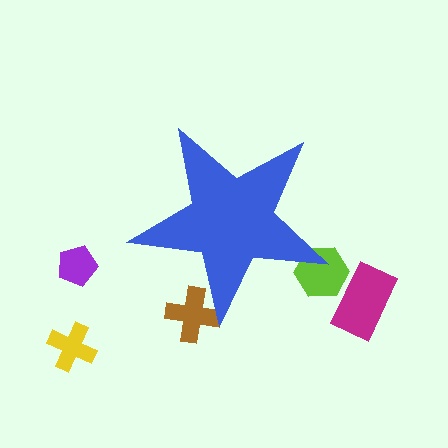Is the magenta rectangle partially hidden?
No, the magenta rectangle is fully visible.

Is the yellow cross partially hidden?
No, the yellow cross is fully visible.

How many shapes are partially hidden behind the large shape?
2 shapes are partially hidden.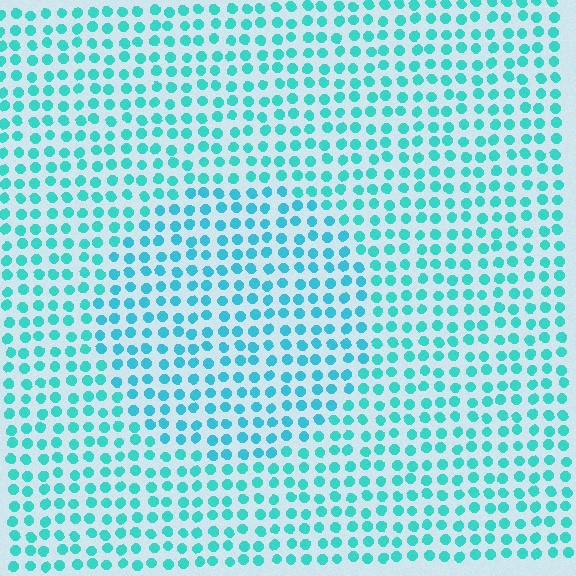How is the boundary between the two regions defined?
The boundary is defined purely by a slight shift in hue (about 15 degrees). Spacing, size, and orientation are identical on both sides.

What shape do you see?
I see a circle.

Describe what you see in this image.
The image is filled with small cyan elements in a uniform arrangement. A circle-shaped region is visible where the elements are tinted to a slightly different hue, forming a subtle color boundary.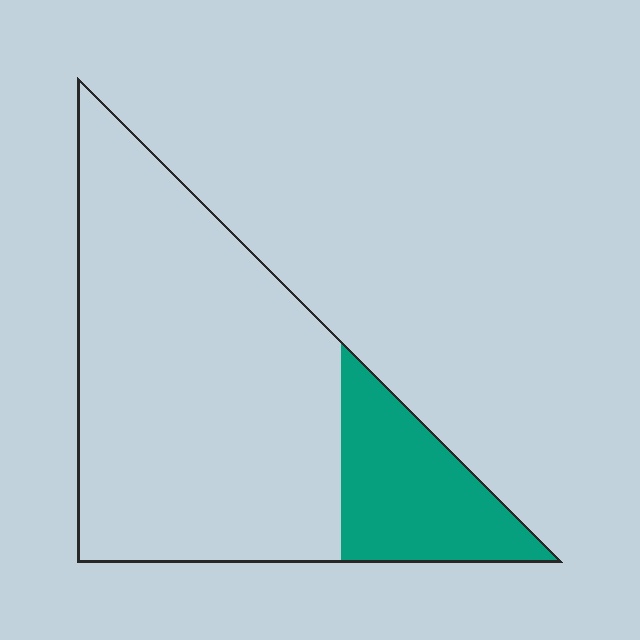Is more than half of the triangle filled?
No.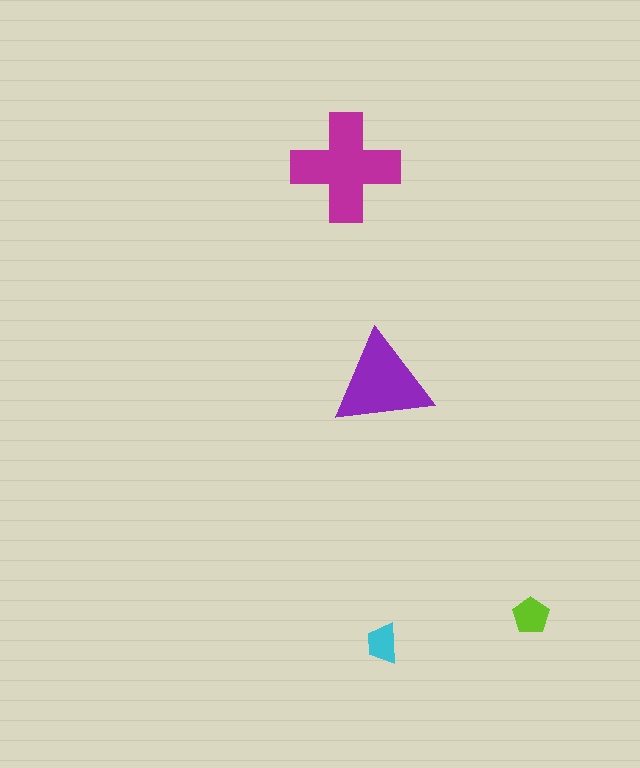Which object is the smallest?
The cyan trapezoid.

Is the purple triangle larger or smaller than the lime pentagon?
Larger.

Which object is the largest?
The magenta cross.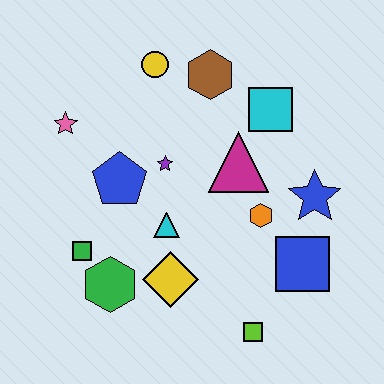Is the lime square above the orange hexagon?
No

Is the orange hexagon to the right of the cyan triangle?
Yes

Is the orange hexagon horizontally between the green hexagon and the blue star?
Yes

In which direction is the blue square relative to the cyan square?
The blue square is below the cyan square.